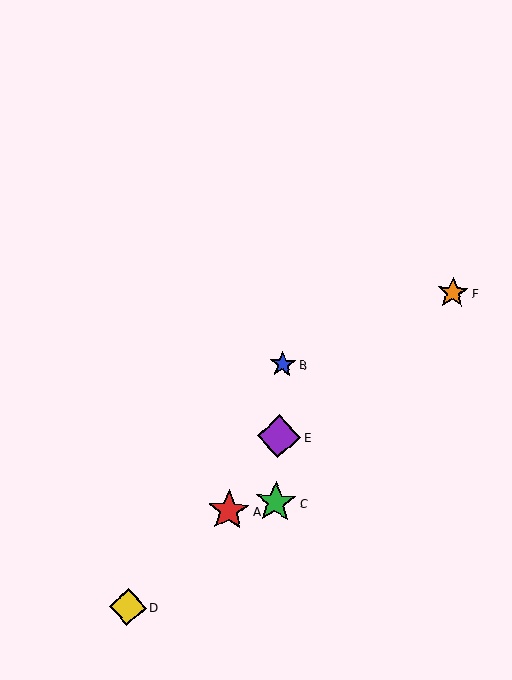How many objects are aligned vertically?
3 objects (B, C, E) are aligned vertically.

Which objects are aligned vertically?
Objects B, C, E are aligned vertically.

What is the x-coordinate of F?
Object F is at x≈453.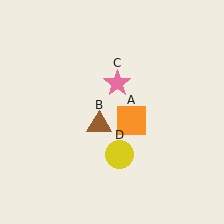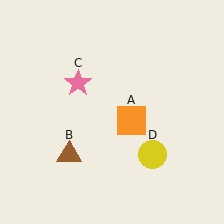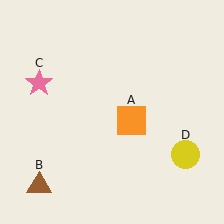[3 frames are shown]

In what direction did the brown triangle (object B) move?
The brown triangle (object B) moved down and to the left.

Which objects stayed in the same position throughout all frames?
Orange square (object A) remained stationary.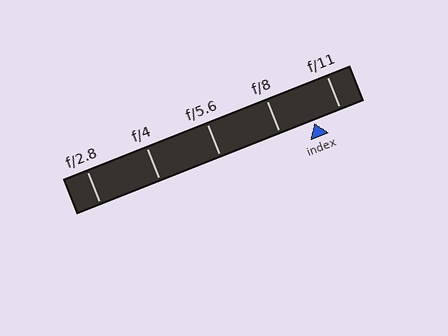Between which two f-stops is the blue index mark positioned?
The index mark is between f/8 and f/11.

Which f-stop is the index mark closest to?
The index mark is closest to f/11.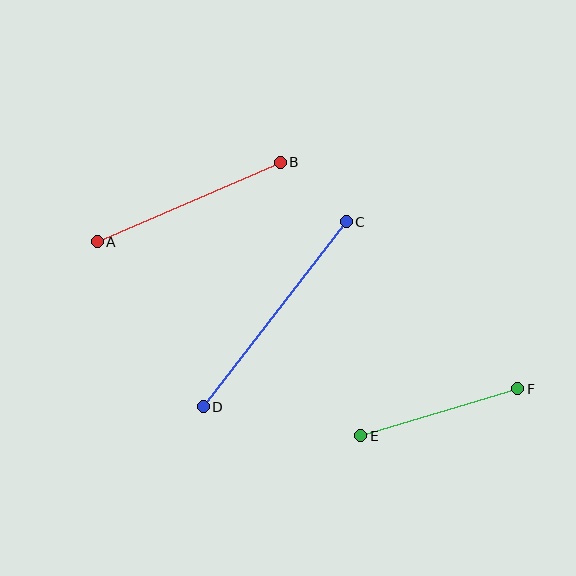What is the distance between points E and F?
The distance is approximately 164 pixels.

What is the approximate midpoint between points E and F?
The midpoint is at approximately (439, 412) pixels.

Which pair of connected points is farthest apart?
Points C and D are farthest apart.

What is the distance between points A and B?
The distance is approximately 199 pixels.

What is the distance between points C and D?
The distance is approximately 234 pixels.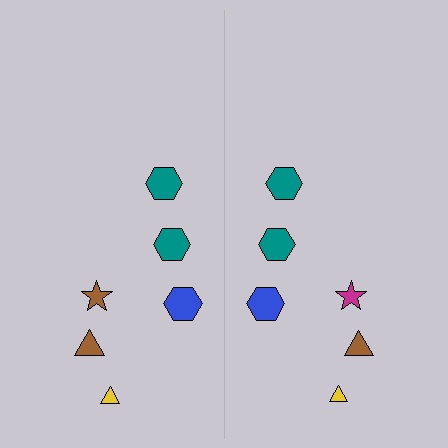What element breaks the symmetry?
The magenta star on the right side breaks the symmetry — its mirror counterpart is brown.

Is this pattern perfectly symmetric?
No, the pattern is not perfectly symmetric. The magenta star on the right side breaks the symmetry — its mirror counterpart is brown.